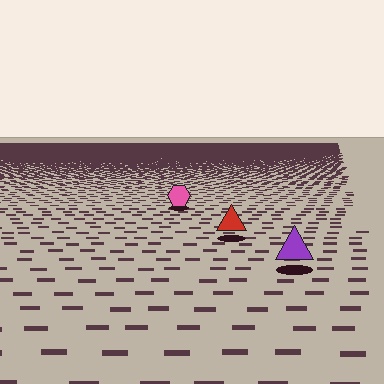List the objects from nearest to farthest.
From nearest to farthest: the purple triangle, the red triangle, the pink hexagon.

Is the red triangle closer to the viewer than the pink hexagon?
Yes. The red triangle is closer — you can tell from the texture gradient: the ground texture is coarser near it.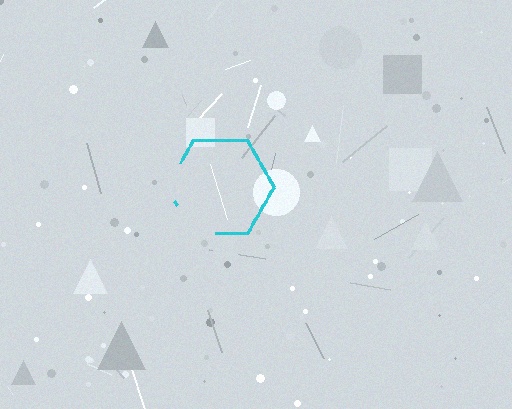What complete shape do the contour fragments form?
The contour fragments form a hexagon.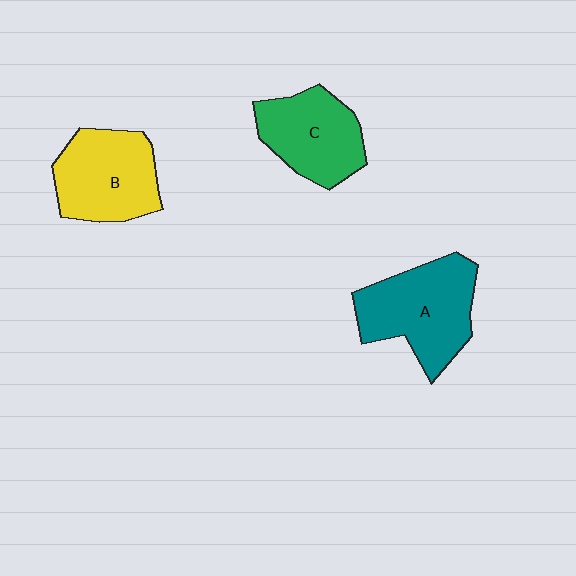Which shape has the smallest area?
Shape C (green).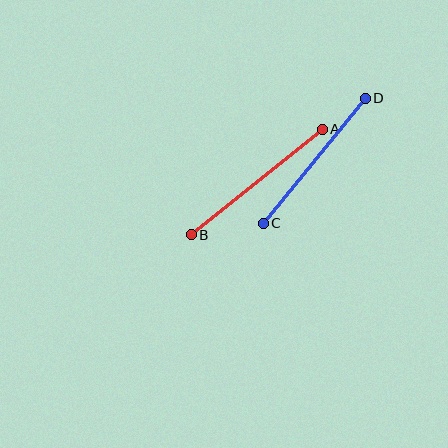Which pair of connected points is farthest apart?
Points A and B are farthest apart.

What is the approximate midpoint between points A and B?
The midpoint is at approximately (257, 182) pixels.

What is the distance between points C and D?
The distance is approximately 161 pixels.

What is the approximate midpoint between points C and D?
The midpoint is at approximately (314, 161) pixels.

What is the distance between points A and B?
The distance is approximately 168 pixels.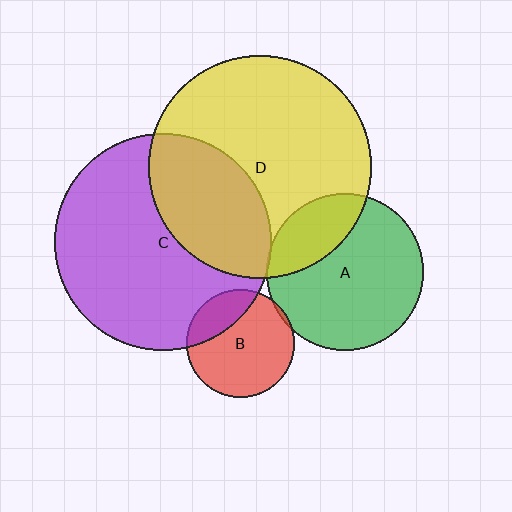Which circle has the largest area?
Circle D (yellow).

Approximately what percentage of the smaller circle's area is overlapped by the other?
Approximately 5%.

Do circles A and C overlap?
Yes.